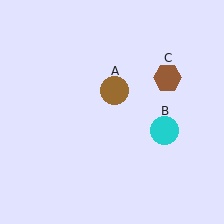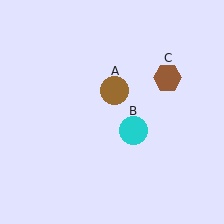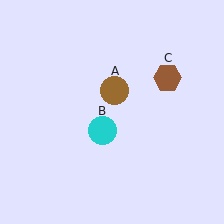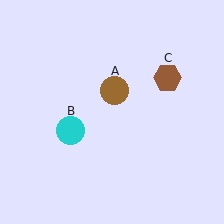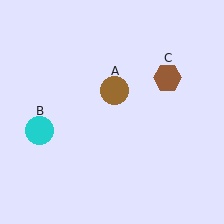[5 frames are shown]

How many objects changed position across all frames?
1 object changed position: cyan circle (object B).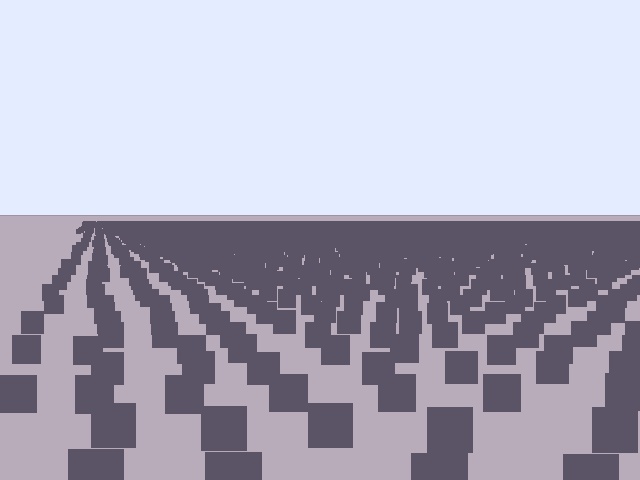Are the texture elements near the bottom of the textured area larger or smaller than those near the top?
Larger. Near the bottom, elements are closer to the viewer and appear at a bigger on-screen size.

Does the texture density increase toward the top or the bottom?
Density increases toward the top.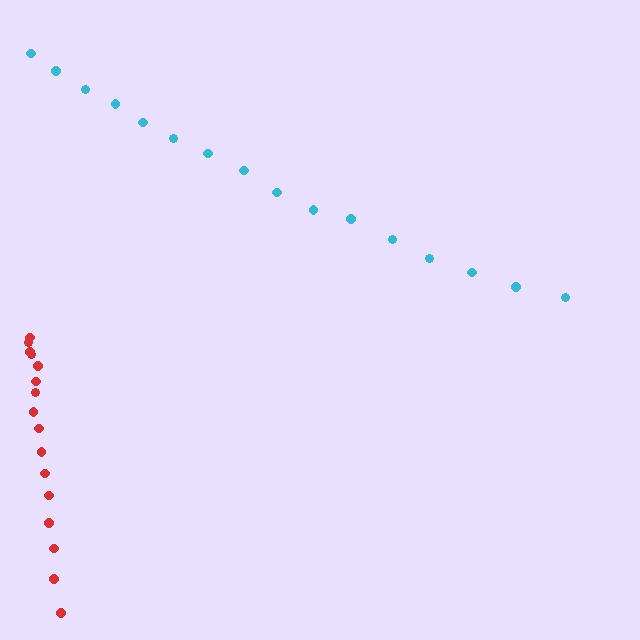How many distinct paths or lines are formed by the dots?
There are 2 distinct paths.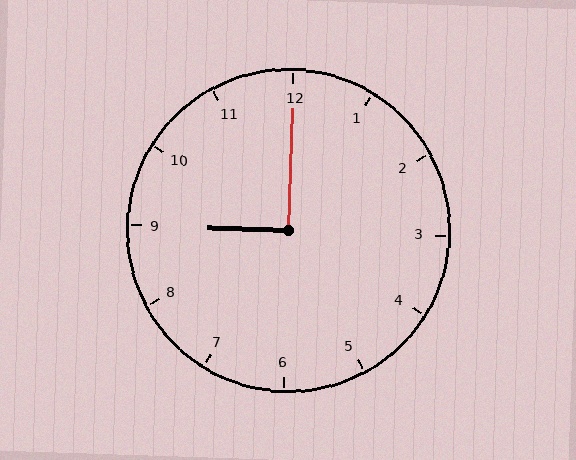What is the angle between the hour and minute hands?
Approximately 90 degrees.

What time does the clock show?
9:00.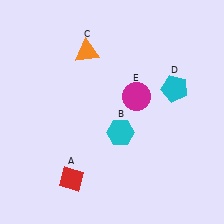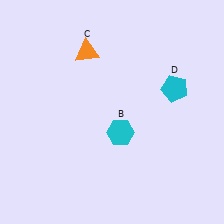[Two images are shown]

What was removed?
The red diamond (A), the magenta circle (E) were removed in Image 2.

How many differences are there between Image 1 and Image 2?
There are 2 differences between the two images.